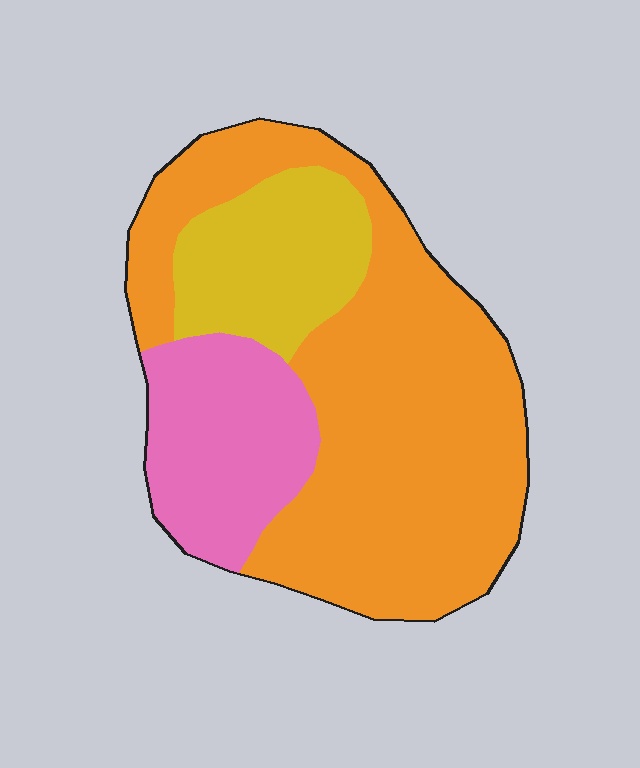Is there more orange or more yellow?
Orange.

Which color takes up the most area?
Orange, at roughly 60%.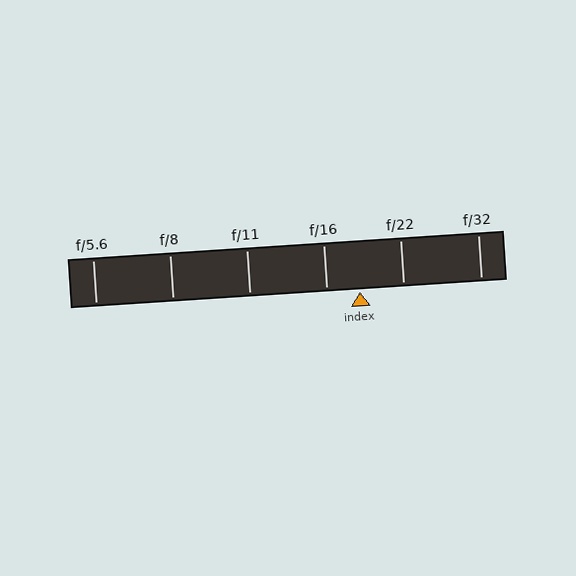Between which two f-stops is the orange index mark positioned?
The index mark is between f/16 and f/22.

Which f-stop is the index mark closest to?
The index mark is closest to f/16.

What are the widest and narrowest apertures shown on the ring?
The widest aperture shown is f/5.6 and the narrowest is f/32.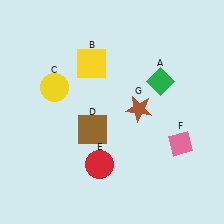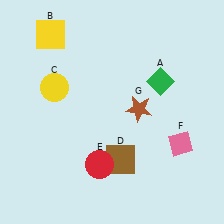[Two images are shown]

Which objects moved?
The objects that moved are: the yellow square (B), the brown square (D).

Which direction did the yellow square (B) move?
The yellow square (B) moved left.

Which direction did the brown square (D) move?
The brown square (D) moved down.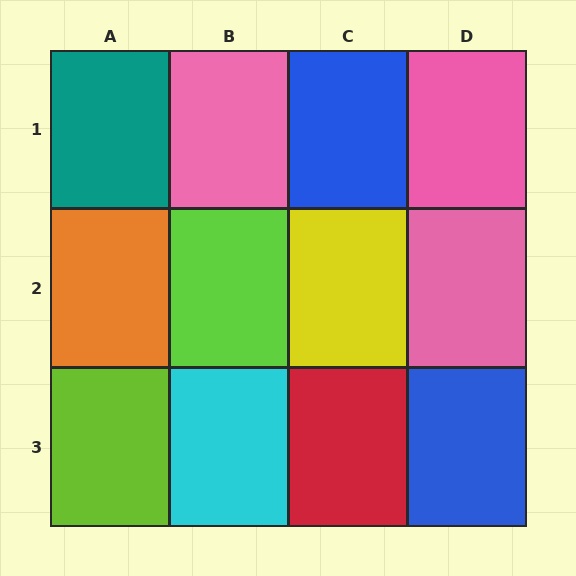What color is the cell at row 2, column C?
Yellow.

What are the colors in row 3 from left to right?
Lime, cyan, red, blue.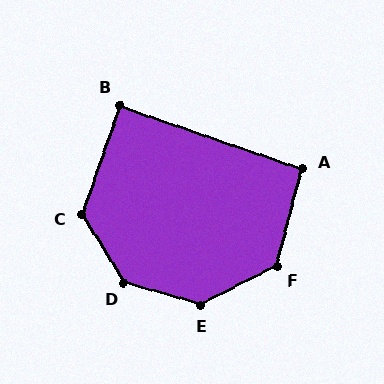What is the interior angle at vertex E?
Approximately 137 degrees (obtuse).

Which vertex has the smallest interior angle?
B, at approximately 90 degrees.